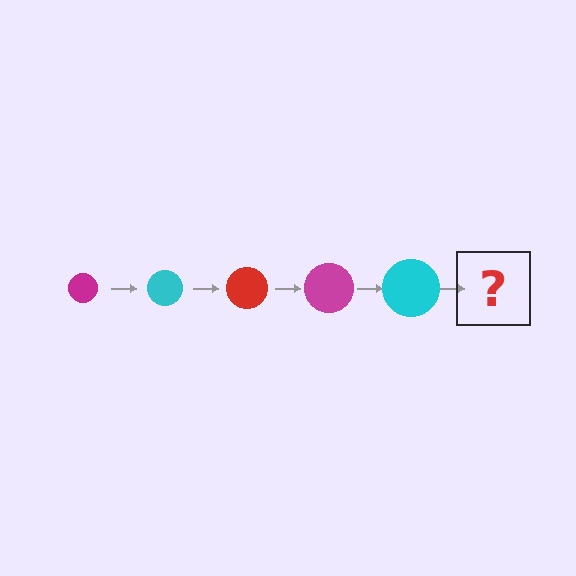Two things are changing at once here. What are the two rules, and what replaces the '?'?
The two rules are that the circle grows larger each step and the color cycles through magenta, cyan, and red. The '?' should be a red circle, larger than the previous one.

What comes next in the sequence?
The next element should be a red circle, larger than the previous one.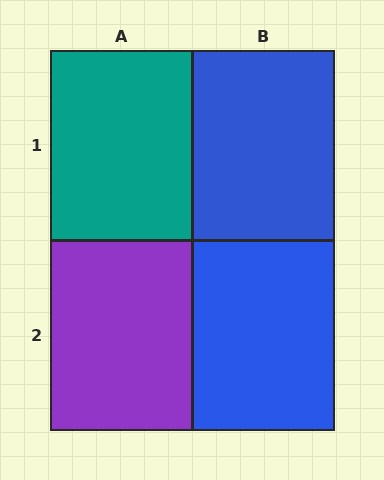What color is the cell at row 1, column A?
Teal.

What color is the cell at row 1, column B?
Blue.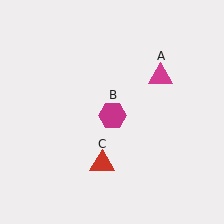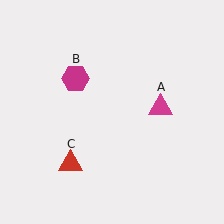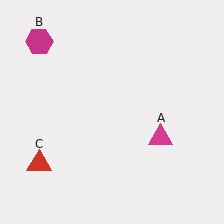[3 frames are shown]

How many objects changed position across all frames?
3 objects changed position: magenta triangle (object A), magenta hexagon (object B), red triangle (object C).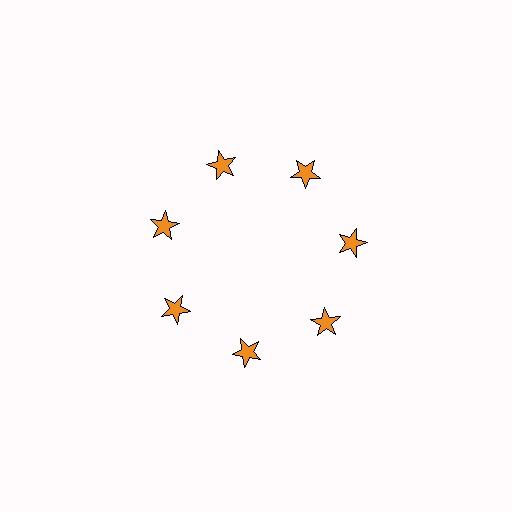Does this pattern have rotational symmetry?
Yes, this pattern has 7-fold rotational symmetry. It looks the same after rotating 51 degrees around the center.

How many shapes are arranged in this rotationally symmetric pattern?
There are 7 shapes, arranged in 7 groups of 1.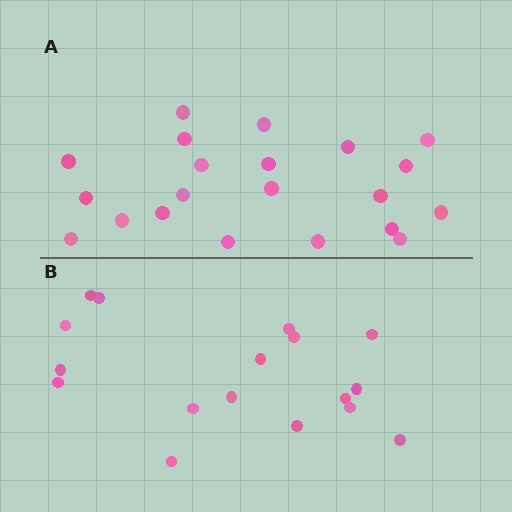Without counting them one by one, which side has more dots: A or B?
Region A (the top region) has more dots.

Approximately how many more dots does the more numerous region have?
Region A has about 4 more dots than region B.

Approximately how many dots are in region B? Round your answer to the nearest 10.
About 20 dots. (The exact count is 17, which rounds to 20.)